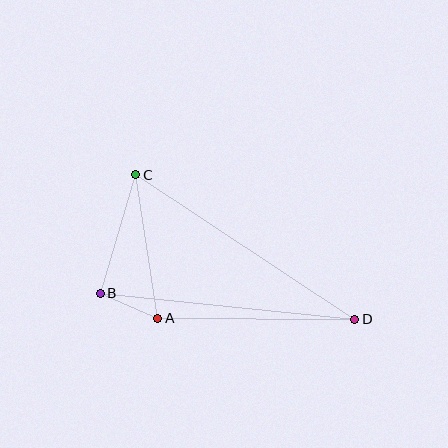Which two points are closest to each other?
Points A and B are closest to each other.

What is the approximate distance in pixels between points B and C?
The distance between B and C is approximately 124 pixels.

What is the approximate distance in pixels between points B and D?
The distance between B and D is approximately 256 pixels.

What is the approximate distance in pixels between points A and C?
The distance between A and C is approximately 145 pixels.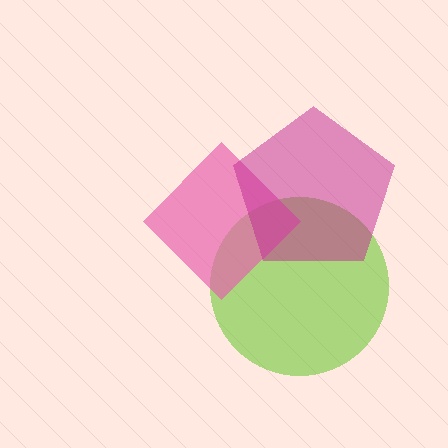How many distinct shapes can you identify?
There are 3 distinct shapes: a lime circle, a pink diamond, a magenta pentagon.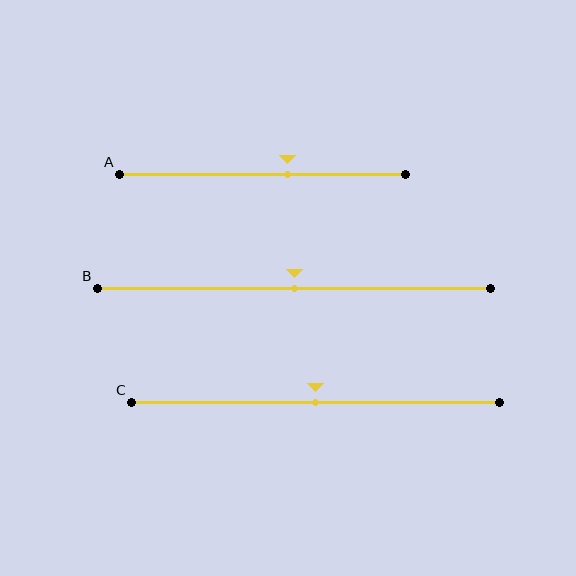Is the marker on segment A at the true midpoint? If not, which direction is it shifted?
No, the marker on segment A is shifted to the right by about 9% of the segment length.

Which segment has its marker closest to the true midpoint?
Segment B has its marker closest to the true midpoint.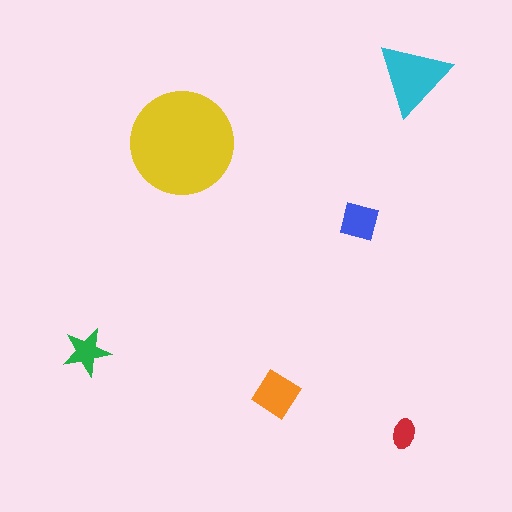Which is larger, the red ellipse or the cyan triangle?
The cyan triangle.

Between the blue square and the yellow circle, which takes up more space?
The yellow circle.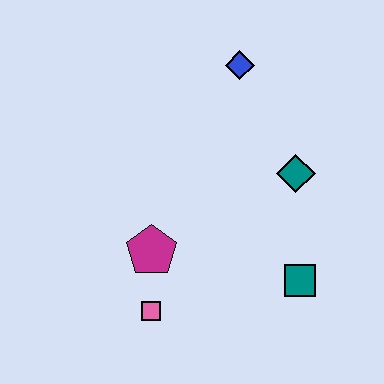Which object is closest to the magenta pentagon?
The pink square is closest to the magenta pentagon.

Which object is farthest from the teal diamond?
The pink square is farthest from the teal diamond.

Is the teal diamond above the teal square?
Yes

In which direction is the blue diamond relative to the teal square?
The blue diamond is above the teal square.